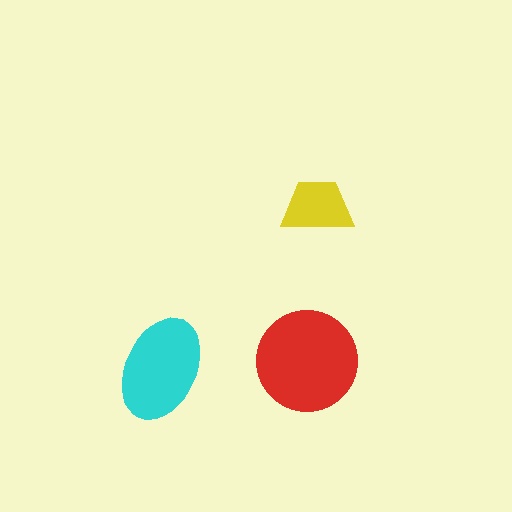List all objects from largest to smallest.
The red circle, the cyan ellipse, the yellow trapezoid.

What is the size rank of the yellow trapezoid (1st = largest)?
3rd.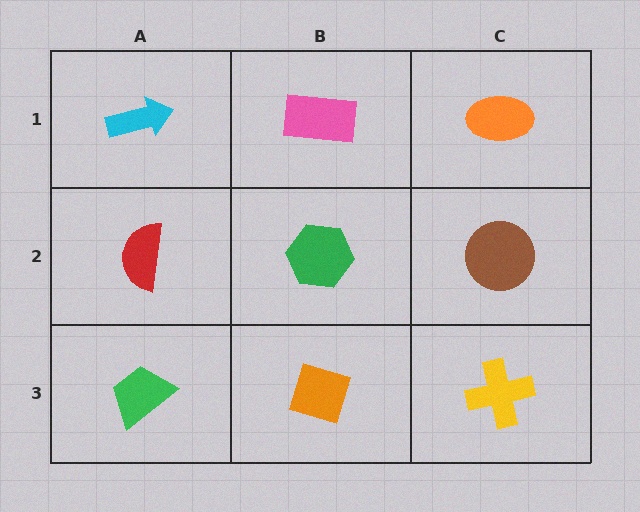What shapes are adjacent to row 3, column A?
A red semicircle (row 2, column A), an orange diamond (row 3, column B).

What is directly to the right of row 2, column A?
A green hexagon.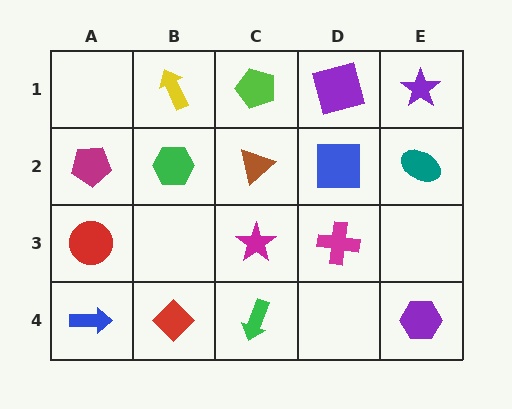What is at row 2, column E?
A teal ellipse.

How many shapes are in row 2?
5 shapes.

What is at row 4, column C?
A green arrow.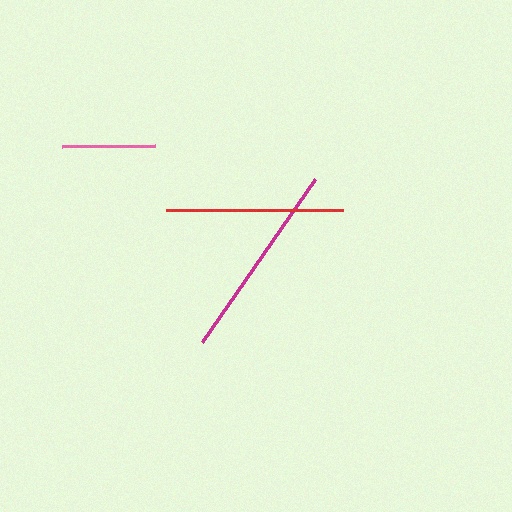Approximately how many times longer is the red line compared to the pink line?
The red line is approximately 1.9 times the length of the pink line.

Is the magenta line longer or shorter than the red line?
The magenta line is longer than the red line.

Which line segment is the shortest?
The pink line is the shortest at approximately 93 pixels.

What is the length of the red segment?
The red segment is approximately 176 pixels long.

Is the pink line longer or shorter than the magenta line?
The magenta line is longer than the pink line.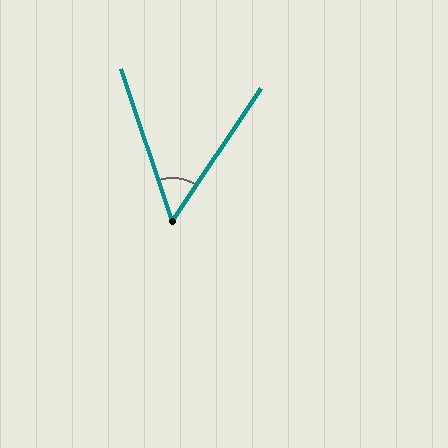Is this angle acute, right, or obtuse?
It is acute.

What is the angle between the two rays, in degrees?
Approximately 52 degrees.